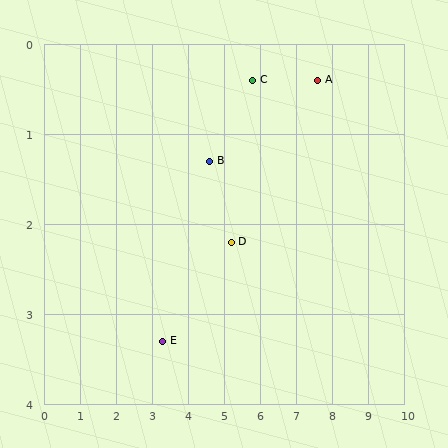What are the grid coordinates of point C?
Point C is at approximately (5.8, 0.4).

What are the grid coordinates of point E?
Point E is at approximately (3.3, 3.3).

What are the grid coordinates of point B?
Point B is at approximately (4.6, 1.3).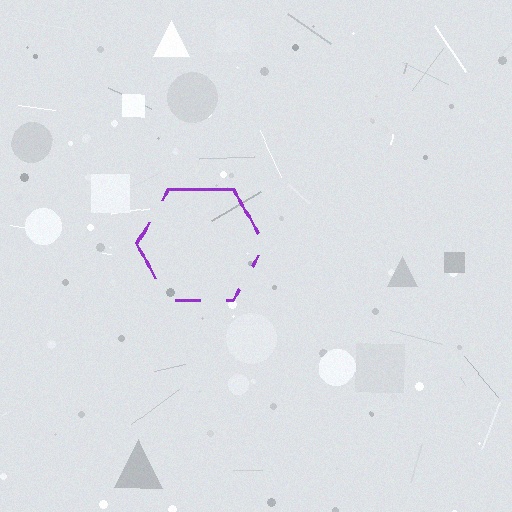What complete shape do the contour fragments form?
The contour fragments form a hexagon.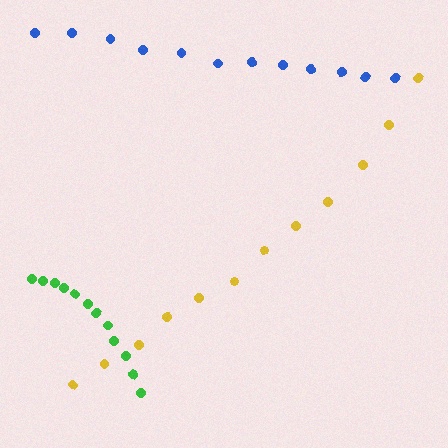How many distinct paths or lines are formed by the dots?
There are 3 distinct paths.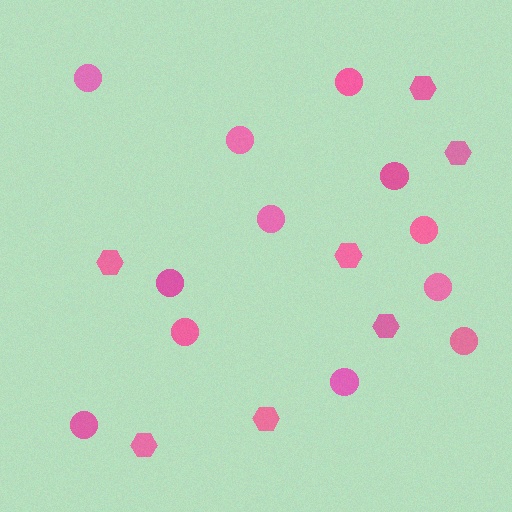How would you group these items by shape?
There are 2 groups: one group of hexagons (7) and one group of circles (12).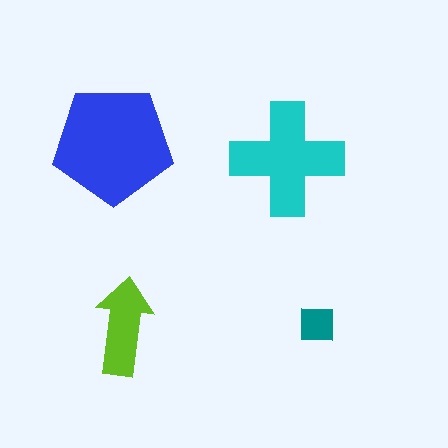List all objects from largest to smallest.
The blue pentagon, the cyan cross, the lime arrow, the teal square.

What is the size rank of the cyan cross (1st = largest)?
2nd.